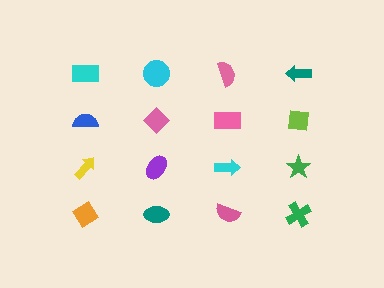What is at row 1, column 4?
A teal arrow.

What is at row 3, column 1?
A yellow arrow.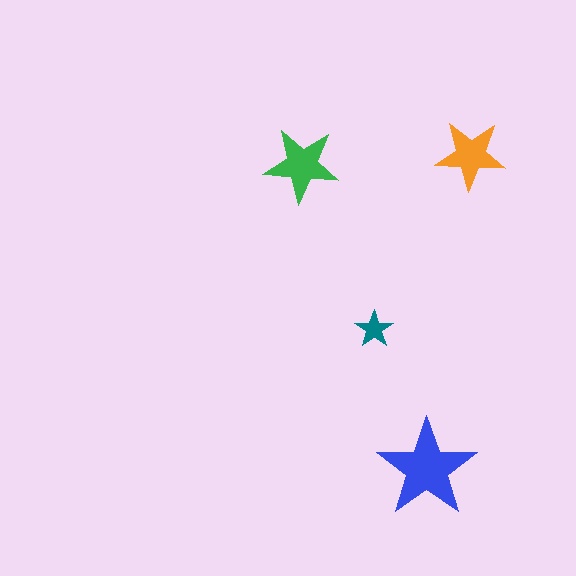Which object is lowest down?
The blue star is bottommost.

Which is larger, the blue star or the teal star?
The blue one.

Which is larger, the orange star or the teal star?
The orange one.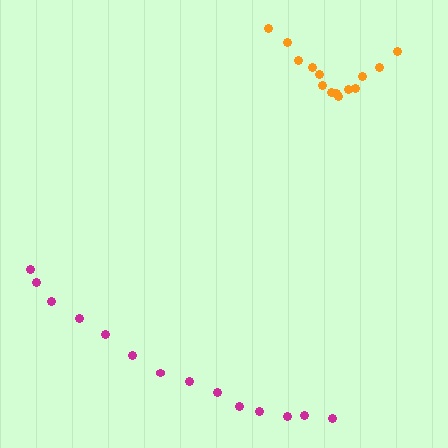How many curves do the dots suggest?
There are 2 distinct paths.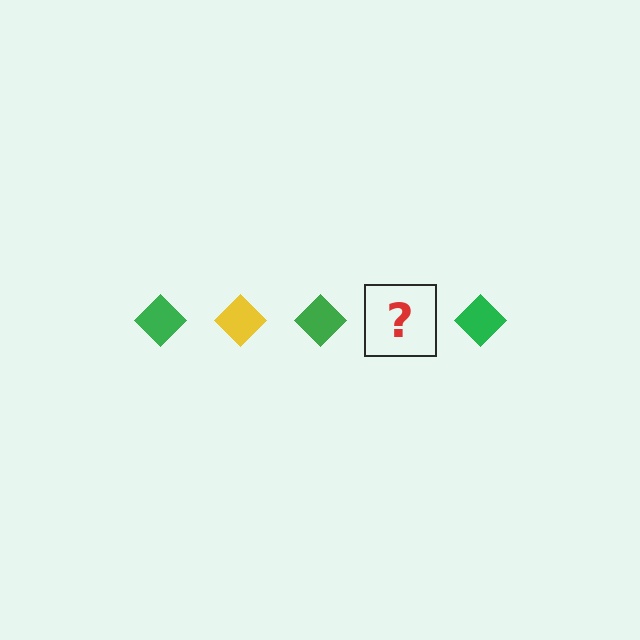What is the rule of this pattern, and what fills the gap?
The rule is that the pattern cycles through green, yellow diamonds. The gap should be filled with a yellow diamond.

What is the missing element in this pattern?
The missing element is a yellow diamond.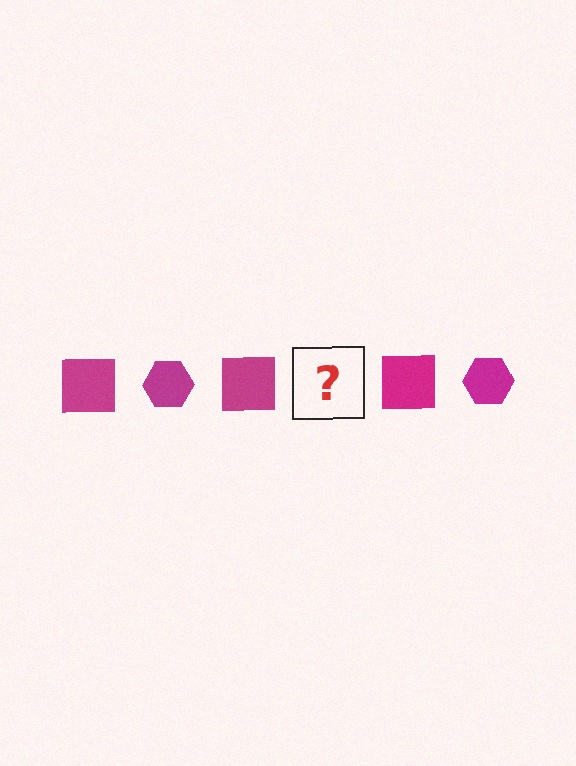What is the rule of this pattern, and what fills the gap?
The rule is that the pattern cycles through square, hexagon shapes in magenta. The gap should be filled with a magenta hexagon.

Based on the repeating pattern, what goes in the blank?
The blank should be a magenta hexagon.